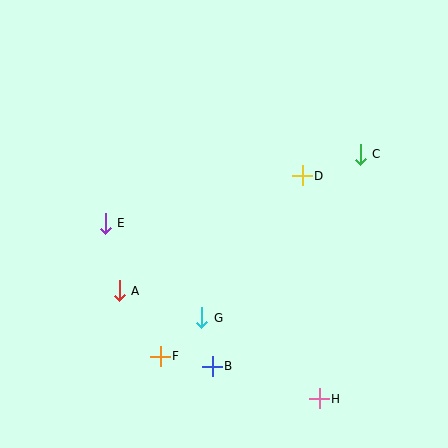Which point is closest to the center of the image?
Point D at (302, 176) is closest to the center.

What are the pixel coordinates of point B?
Point B is at (212, 366).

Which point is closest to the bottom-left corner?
Point F is closest to the bottom-left corner.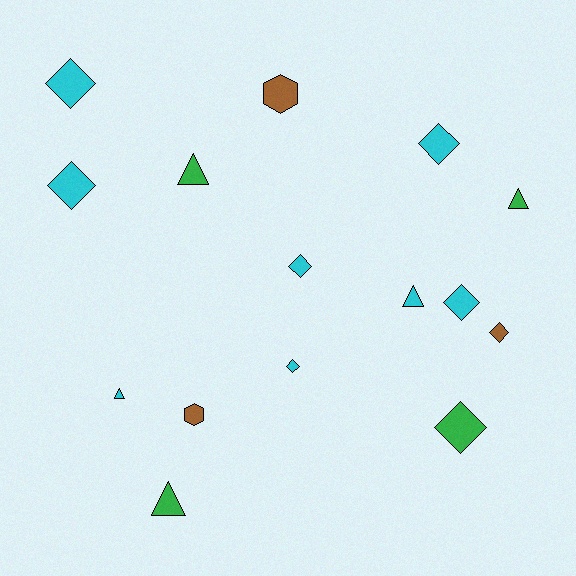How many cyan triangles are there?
There are 2 cyan triangles.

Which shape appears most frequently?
Diamond, with 8 objects.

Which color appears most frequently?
Cyan, with 8 objects.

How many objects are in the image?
There are 15 objects.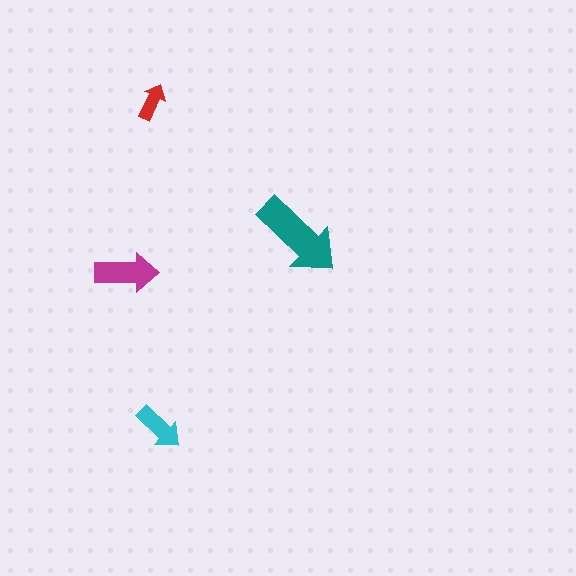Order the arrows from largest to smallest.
the teal one, the magenta one, the cyan one, the red one.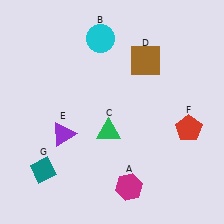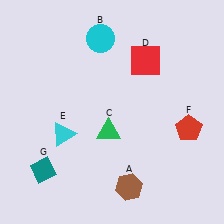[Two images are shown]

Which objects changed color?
A changed from magenta to brown. D changed from brown to red. E changed from purple to cyan.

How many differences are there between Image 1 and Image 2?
There are 3 differences between the two images.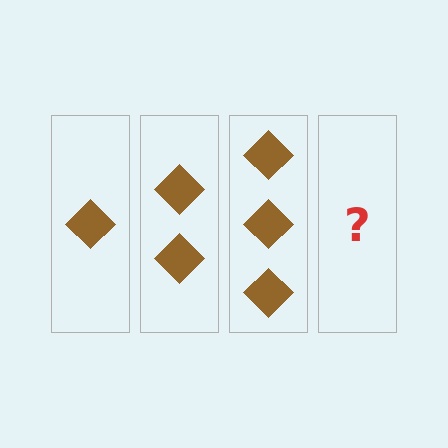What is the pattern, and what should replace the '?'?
The pattern is that each step adds one more diamond. The '?' should be 4 diamonds.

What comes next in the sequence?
The next element should be 4 diamonds.